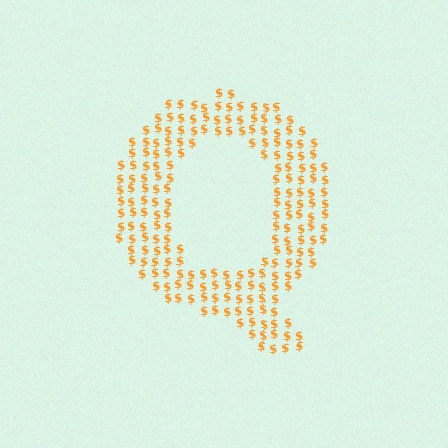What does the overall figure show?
The overall figure shows the letter Q.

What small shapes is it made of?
It is made of small dollar signs.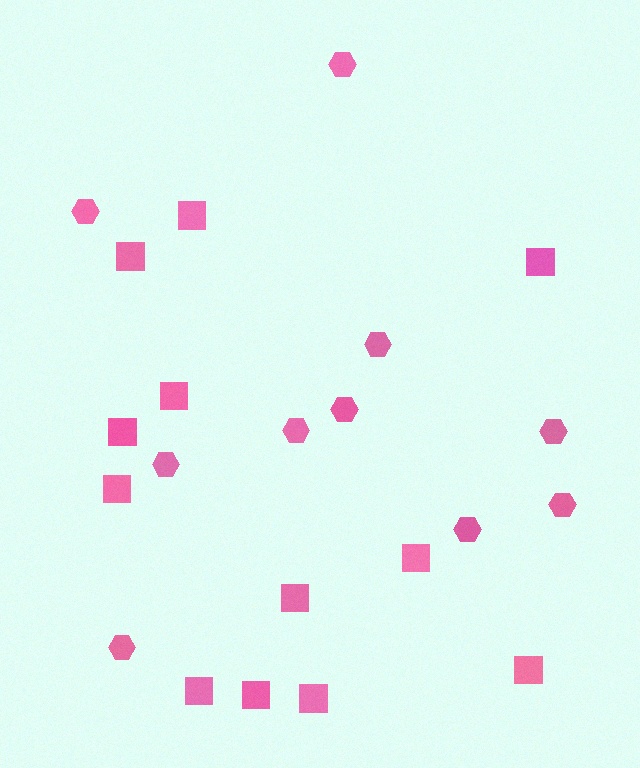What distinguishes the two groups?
There are 2 groups: one group of hexagons (10) and one group of squares (12).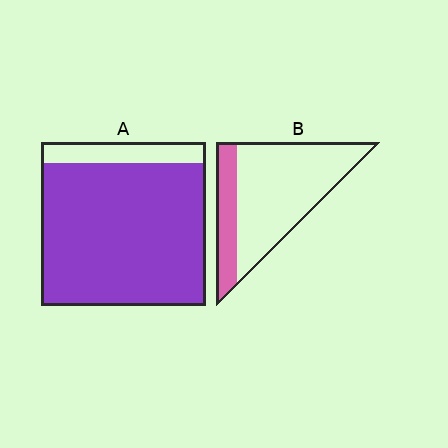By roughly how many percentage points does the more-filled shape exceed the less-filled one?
By roughly 65 percentage points (A over B).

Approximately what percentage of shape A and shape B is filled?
A is approximately 85% and B is approximately 25%.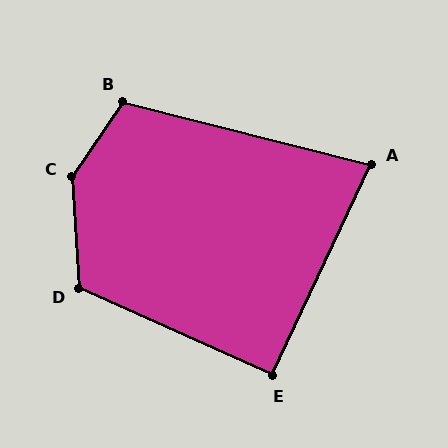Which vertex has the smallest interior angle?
A, at approximately 79 degrees.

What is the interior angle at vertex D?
Approximately 118 degrees (obtuse).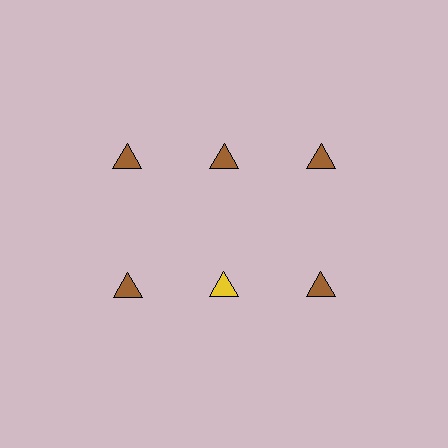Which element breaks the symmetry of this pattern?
The yellow triangle in the second row, second from left column breaks the symmetry. All other shapes are brown triangles.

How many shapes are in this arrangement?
There are 6 shapes arranged in a grid pattern.